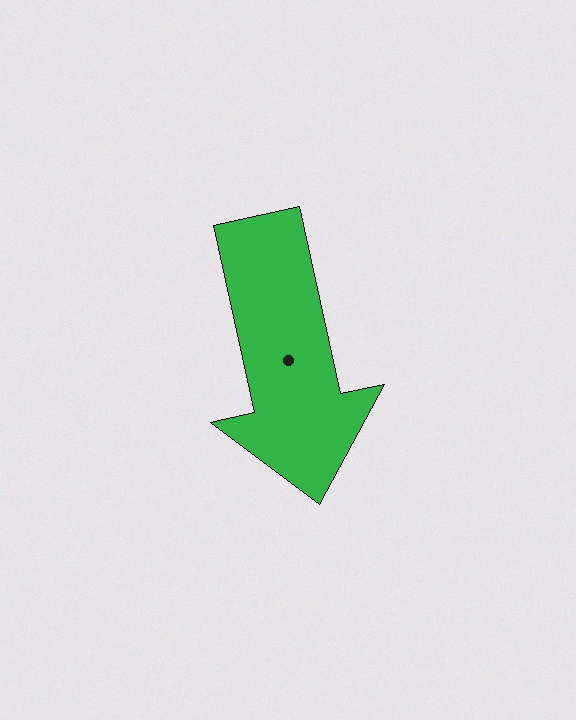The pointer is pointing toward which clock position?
Roughly 6 o'clock.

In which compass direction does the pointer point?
South.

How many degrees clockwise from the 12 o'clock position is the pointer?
Approximately 168 degrees.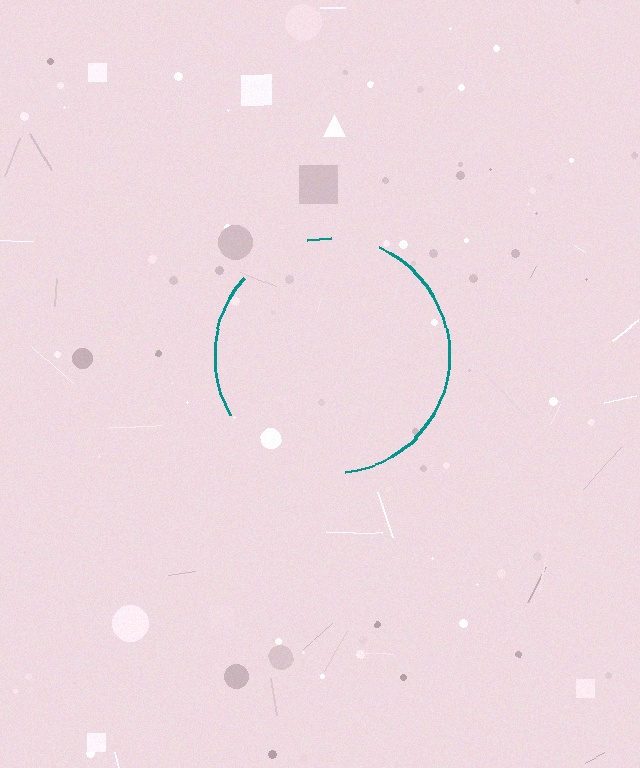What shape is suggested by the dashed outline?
The dashed outline suggests a circle.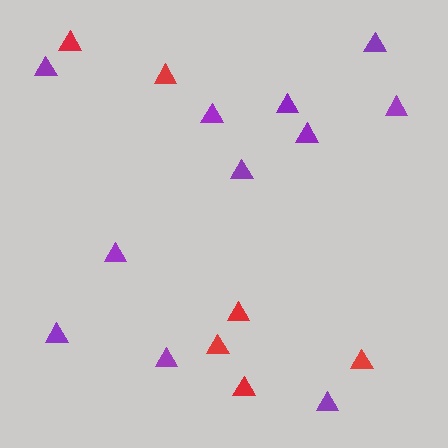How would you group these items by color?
There are 2 groups: one group of red triangles (6) and one group of purple triangles (11).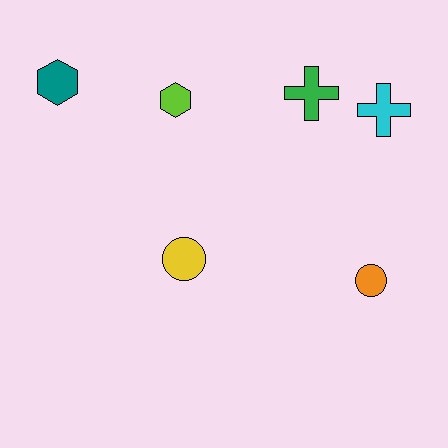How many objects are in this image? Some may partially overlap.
There are 6 objects.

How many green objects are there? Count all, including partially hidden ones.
There is 1 green object.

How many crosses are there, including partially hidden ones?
There are 2 crosses.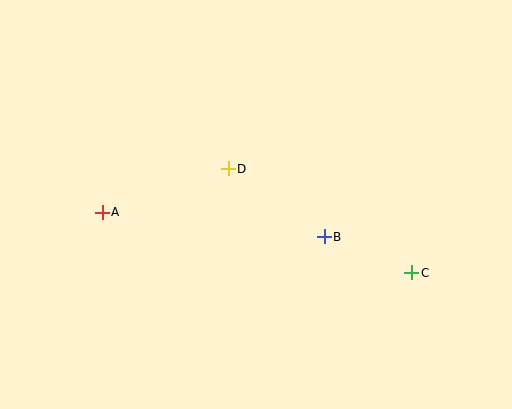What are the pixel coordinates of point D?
Point D is at (228, 169).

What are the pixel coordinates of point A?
Point A is at (102, 212).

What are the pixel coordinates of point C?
Point C is at (412, 273).